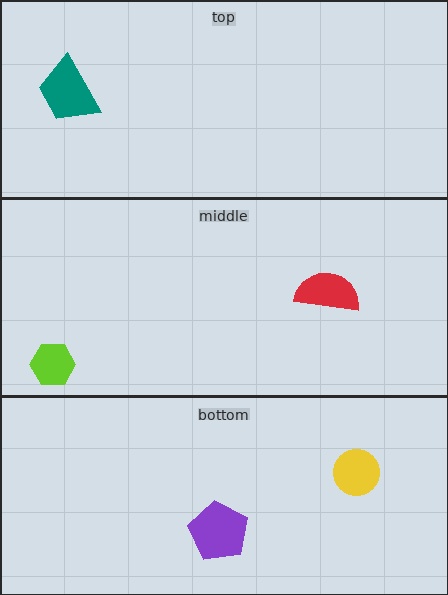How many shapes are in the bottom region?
2.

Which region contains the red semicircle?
The middle region.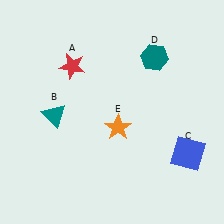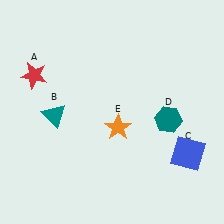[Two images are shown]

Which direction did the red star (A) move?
The red star (A) moved left.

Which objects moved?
The objects that moved are: the red star (A), the teal hexagon (D).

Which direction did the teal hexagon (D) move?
The teal hexagon (D) moved down.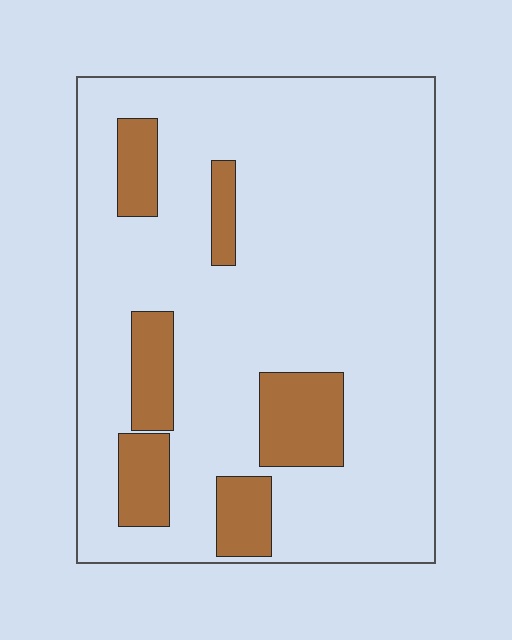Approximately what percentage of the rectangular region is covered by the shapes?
Approximately 15%.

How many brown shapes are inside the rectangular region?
6.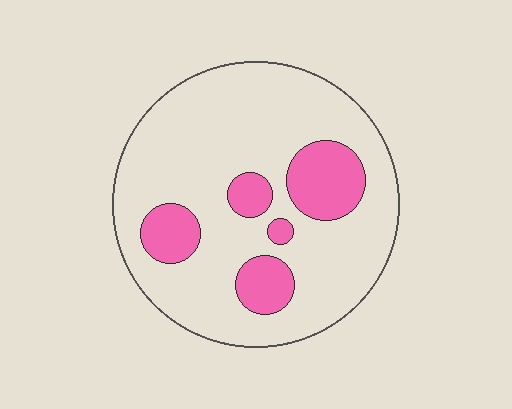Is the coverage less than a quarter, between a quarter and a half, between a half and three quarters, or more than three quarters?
Less than a quarter.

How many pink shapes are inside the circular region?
5.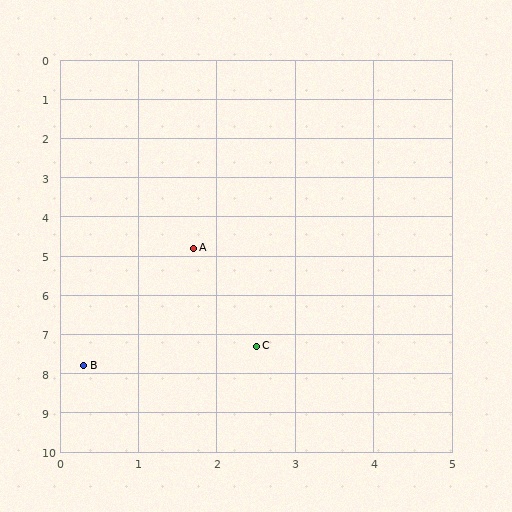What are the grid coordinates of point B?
Point B is at approximately (0.3, 7.8).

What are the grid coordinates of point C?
Point C is at approximately (2.5, 7.3).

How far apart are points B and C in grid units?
Points B and C are about 2.3 grid units apart.